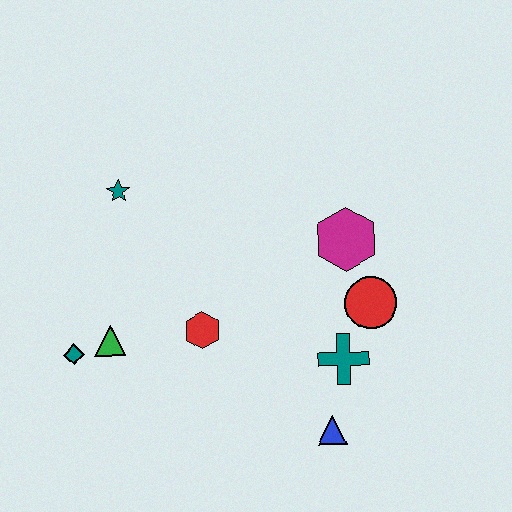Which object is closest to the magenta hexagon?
The red circle is closest to the magenta hexagon.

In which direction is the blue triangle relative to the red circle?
The blue triangle is below the red circle.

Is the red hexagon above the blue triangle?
Yes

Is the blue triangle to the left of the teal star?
No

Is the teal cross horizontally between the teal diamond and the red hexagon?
No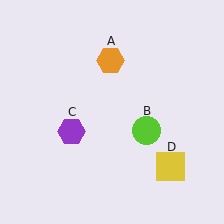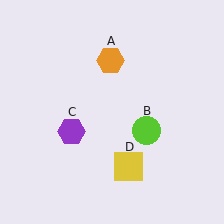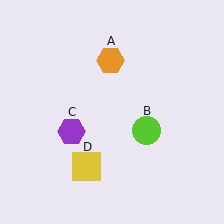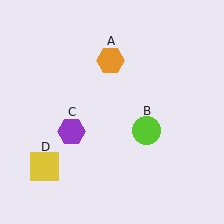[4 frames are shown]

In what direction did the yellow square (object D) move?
The yellow square (object D) moved left.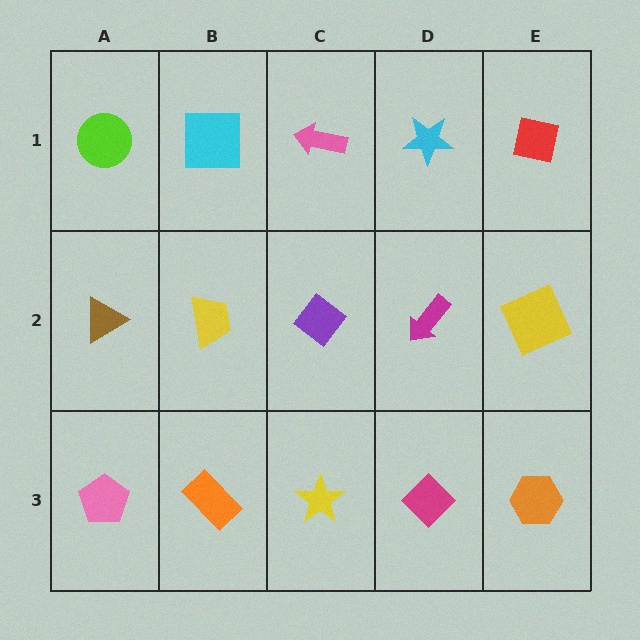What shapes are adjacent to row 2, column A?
A lime circle (row 1, column A), a pink pentagon (row 3, column A), a yellow trapezoid (row 2, column B).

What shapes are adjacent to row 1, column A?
A brown triangle (row 2, column A), a cyan square (row 1, column B).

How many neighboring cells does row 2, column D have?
4.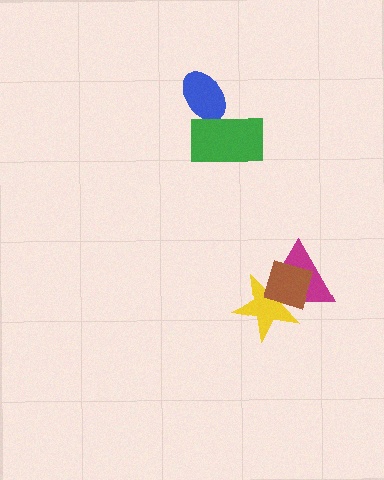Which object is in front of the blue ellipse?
The green rectangle is in front of the blue ellipse.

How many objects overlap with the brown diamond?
2 objects overlap with the brown diamond.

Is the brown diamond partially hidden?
No, no other shape covers it.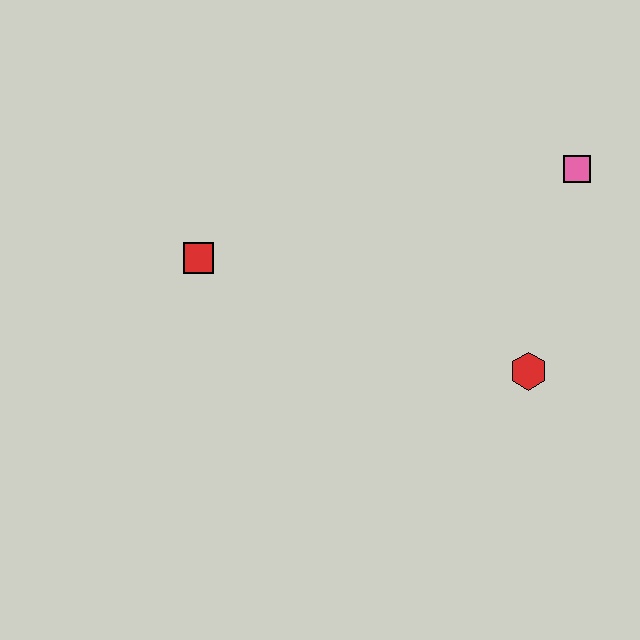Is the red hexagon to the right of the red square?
Yes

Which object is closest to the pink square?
The red hexagon is closest to the pink square.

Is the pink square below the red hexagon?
No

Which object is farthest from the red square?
The pink square is farthest from the red square.